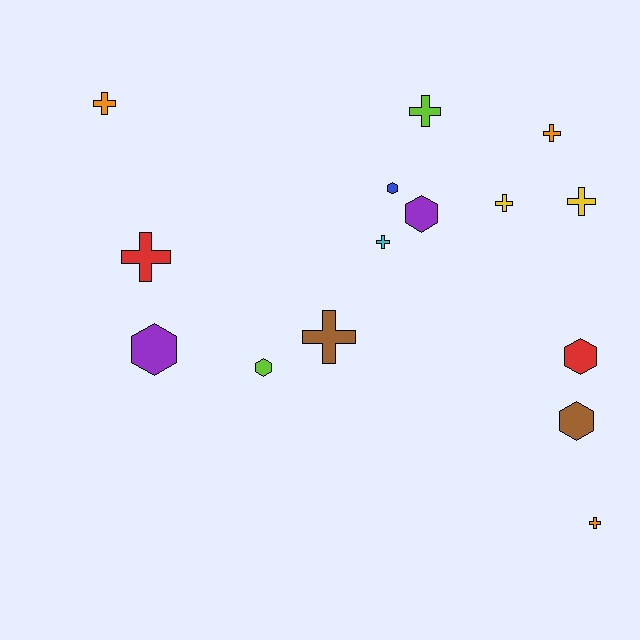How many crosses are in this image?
There are 9 crosses.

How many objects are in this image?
There are 15 objects.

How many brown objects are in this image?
There are 2 brown objects.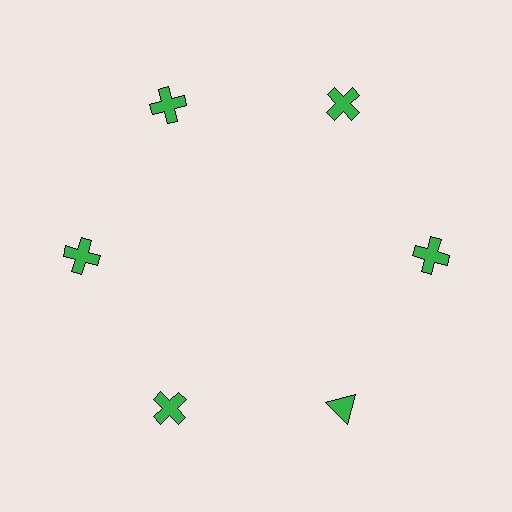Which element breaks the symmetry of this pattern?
The green triangle at roughly the 5 o'clock position breaks the symmetry. All other shapes are green crosses.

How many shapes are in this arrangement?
There are 6 shapes arranged in a ring pattern.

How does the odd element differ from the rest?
It has a different shape: triangle instead of cross.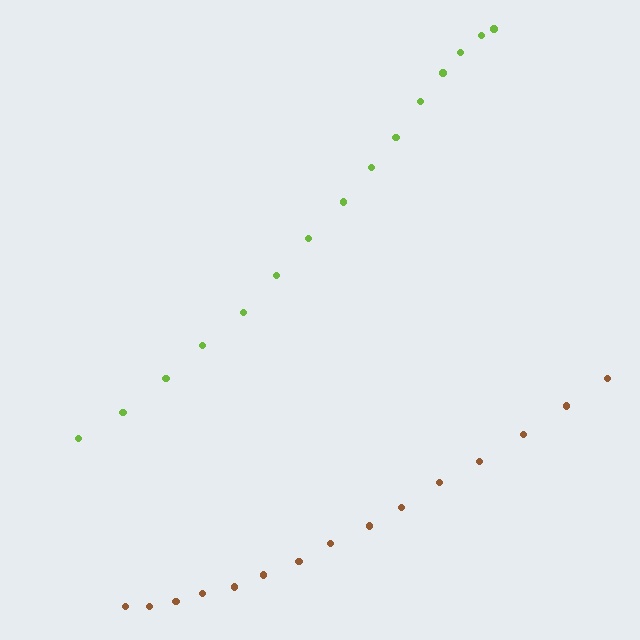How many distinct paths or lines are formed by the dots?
There are 2 distinct paths.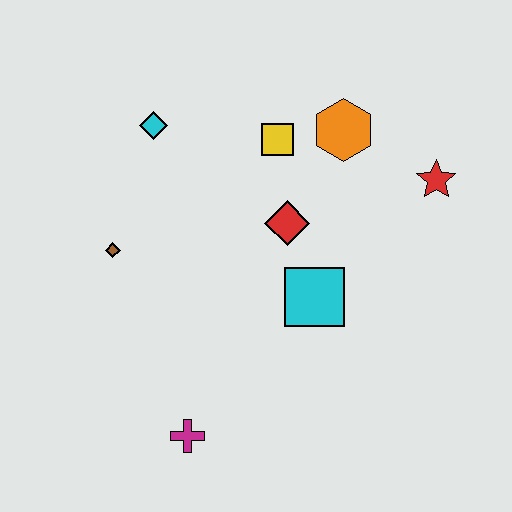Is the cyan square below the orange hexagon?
Yes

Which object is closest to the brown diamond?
The cyan diamond is closest to the brown diamond.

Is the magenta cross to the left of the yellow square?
Yes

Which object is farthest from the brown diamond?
The red star is farthest from the brown diamond.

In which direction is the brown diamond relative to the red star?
The brown diamond is to the left of the red star.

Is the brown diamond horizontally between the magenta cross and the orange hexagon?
No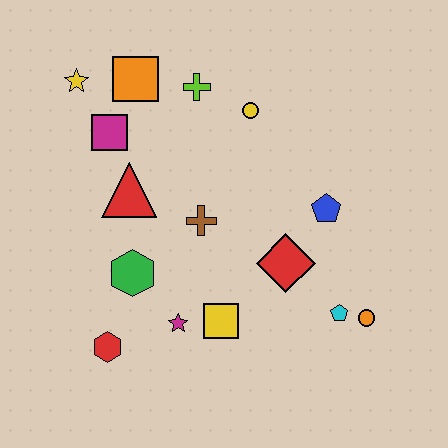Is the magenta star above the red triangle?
No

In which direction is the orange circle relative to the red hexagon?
The orange circle is to the right of the red hexagon.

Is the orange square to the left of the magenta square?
No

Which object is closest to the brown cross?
The red triangle is closest to the brown cross.